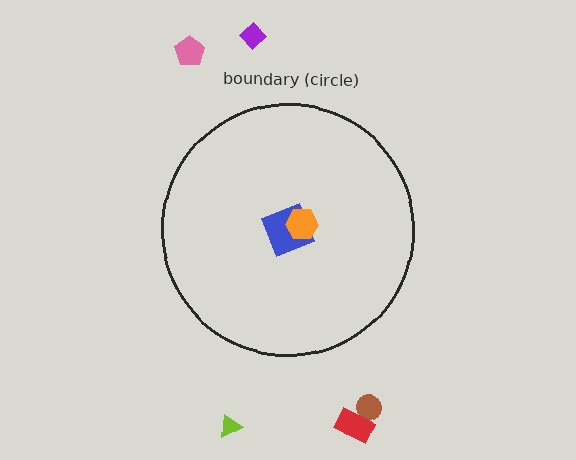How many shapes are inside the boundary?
2 inside, 5 outside.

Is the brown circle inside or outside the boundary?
Outside.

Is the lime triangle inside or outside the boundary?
Outside.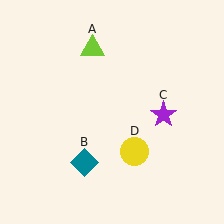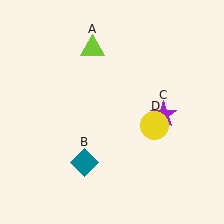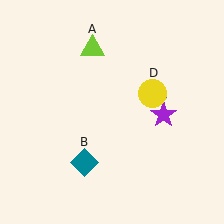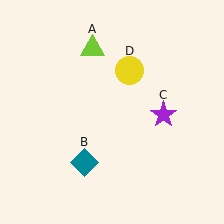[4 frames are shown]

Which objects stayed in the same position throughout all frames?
Lime triangle (object A) and teal diamond (object B) and purple star (object C) remained stationary.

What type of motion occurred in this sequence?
The yellow circle (object D) rotated counterclockwise around the center of the scene.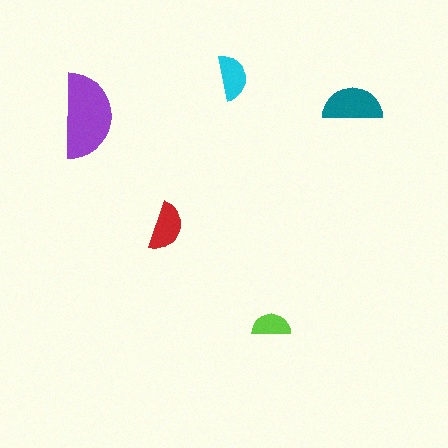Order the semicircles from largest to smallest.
the purple one, the teal one, the red one, the cyan one, the lime one.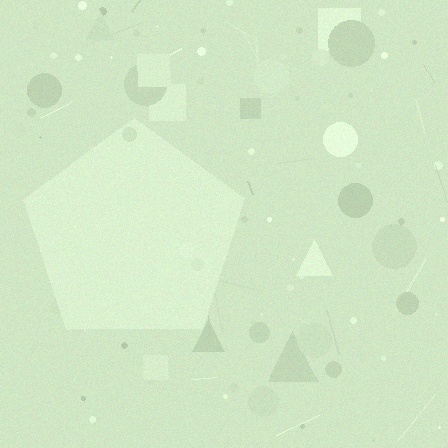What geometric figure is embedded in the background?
A pentagon is embedded in the background.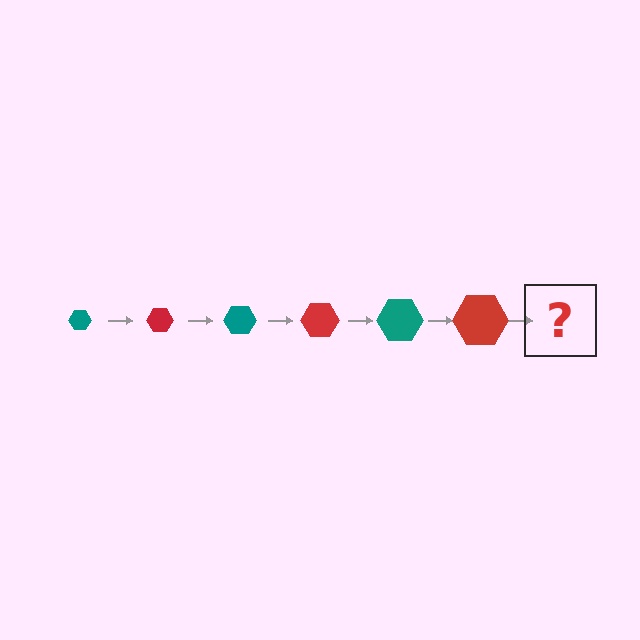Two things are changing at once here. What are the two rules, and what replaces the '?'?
The two rules are that the hexagon grows larger each step and the color cycles through teal and red. The '?' should be a teal hexagon, larger than the previous one.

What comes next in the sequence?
The next element should be a teal hexagon, larger than the previous one.